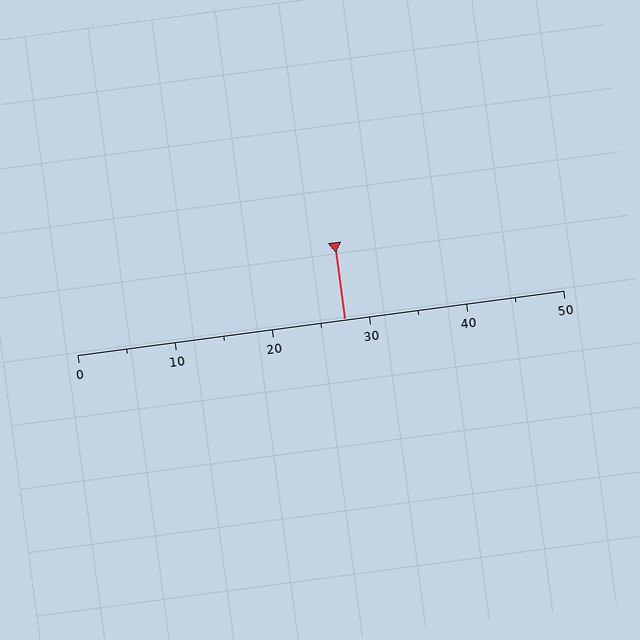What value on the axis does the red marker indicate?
The marker indicates approximately 27.5.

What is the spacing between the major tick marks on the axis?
The major ticks are spaced 10 apart.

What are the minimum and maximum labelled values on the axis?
The axis runs from 0 to 50.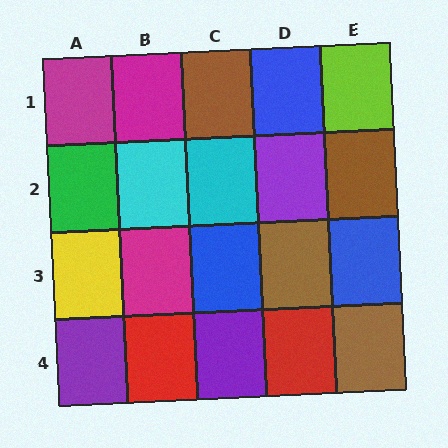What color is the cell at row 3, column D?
Brown.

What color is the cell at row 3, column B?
Magenta.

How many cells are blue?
3 cells are blue.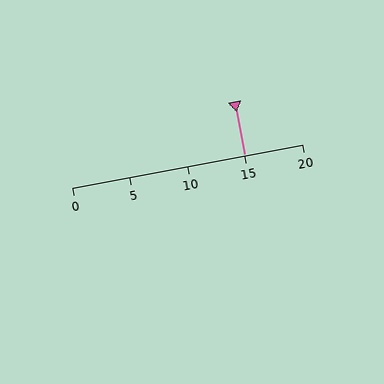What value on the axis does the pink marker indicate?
The marker indicates approximately 15.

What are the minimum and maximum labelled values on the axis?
The axis runs from 0 to 20.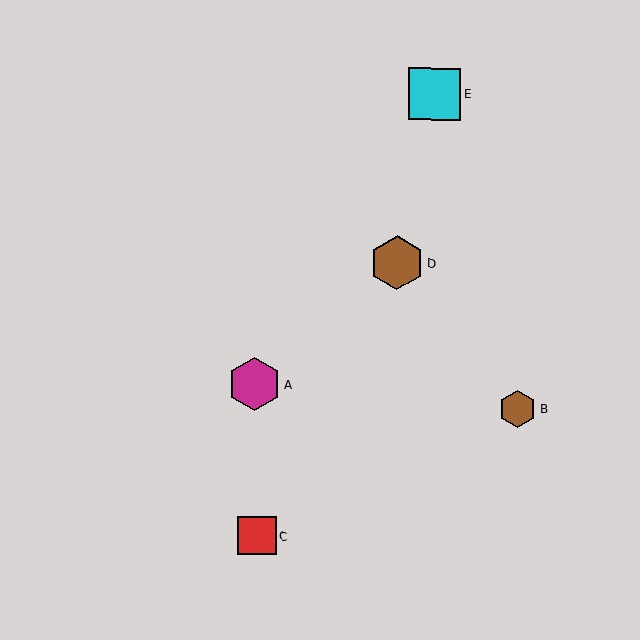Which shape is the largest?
The brown hexagon (labeled D) is the largest.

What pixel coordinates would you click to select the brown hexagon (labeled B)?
Click at (517, 409) to select the brown hexagon B.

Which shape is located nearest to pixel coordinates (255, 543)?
The red square (labeled C) at (257, 536) is nearest to that location.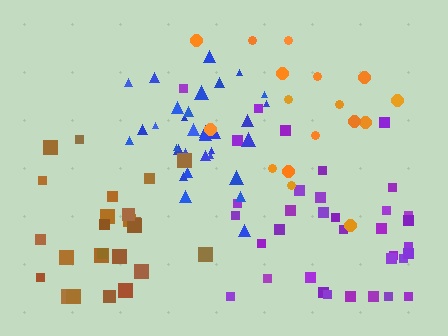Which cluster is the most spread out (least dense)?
Orange.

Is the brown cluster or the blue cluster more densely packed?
Blue.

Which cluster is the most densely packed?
Blue.